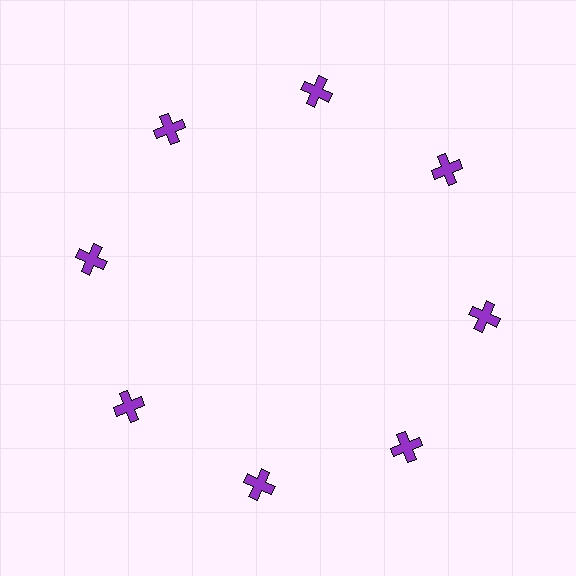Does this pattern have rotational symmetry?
Yes, this pattern has 8-fold rotational symmetry. It looks the same after rotating 45 degrees around the center.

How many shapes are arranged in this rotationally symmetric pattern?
There are 8 shapes, arranged in 8 groups of 1.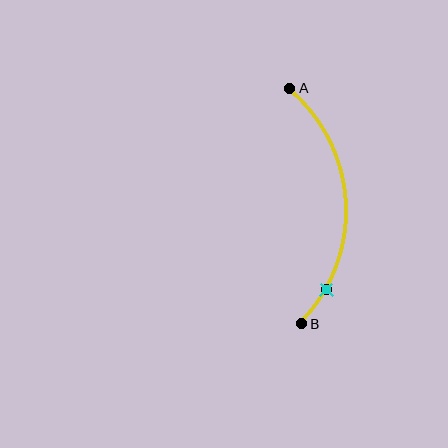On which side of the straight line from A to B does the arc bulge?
The arc bulges to the right of the straight line connecting A and B.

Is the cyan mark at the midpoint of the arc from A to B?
No. The cyan mark lies on the arc but is closer to endpoint B. The arc midpoint would be at the point on the curve equidistant along the arc from both A and B.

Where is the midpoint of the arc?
The arc midpoint is the point on the curve farthest from the straight line joining A and B. It sits to the right of that line.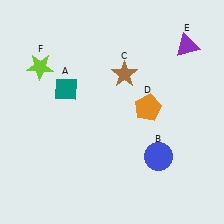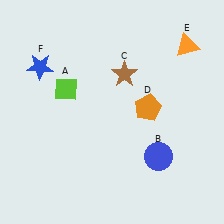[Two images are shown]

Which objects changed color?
A changed from teal to lime. E changed from purple to orange. F changed from lime to blue.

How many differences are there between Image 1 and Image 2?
There are 3 differences between the two images.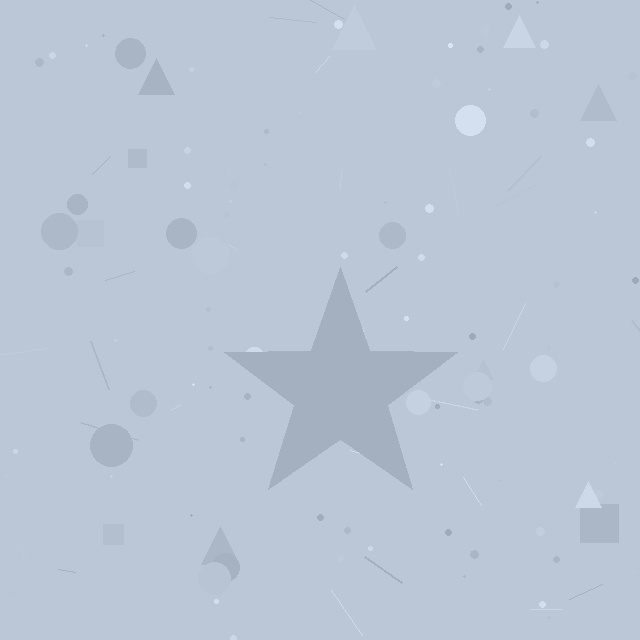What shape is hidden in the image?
A star is hidden in the image.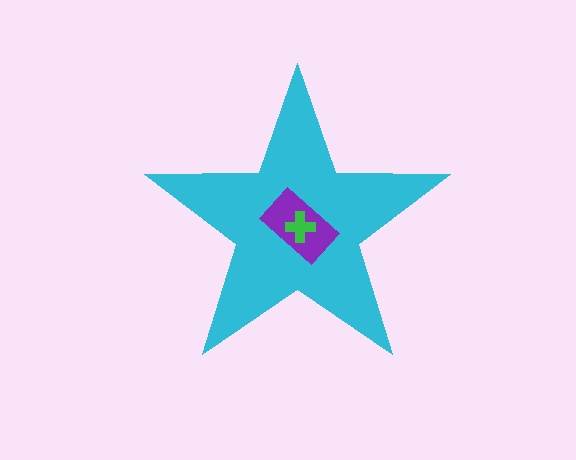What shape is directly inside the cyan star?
The purple rectangle.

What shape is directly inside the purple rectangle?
The green cross.